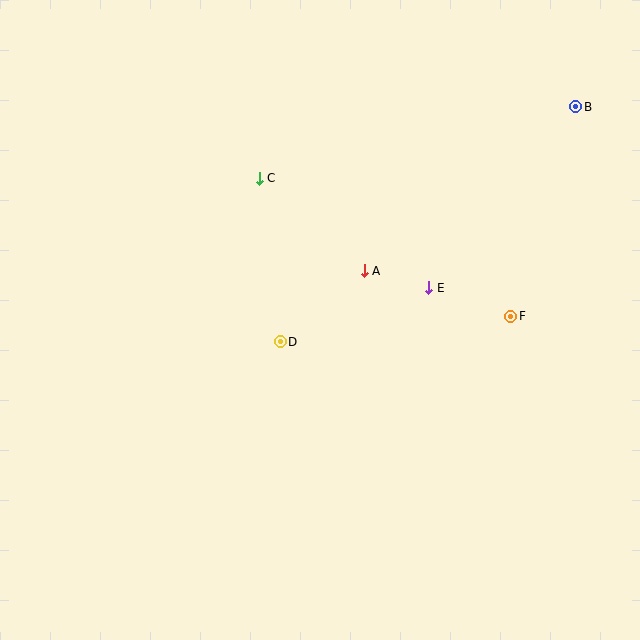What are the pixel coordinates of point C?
Point C is at (259, 178).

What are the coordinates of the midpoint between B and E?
The midpoint between B and E is at (502, 197).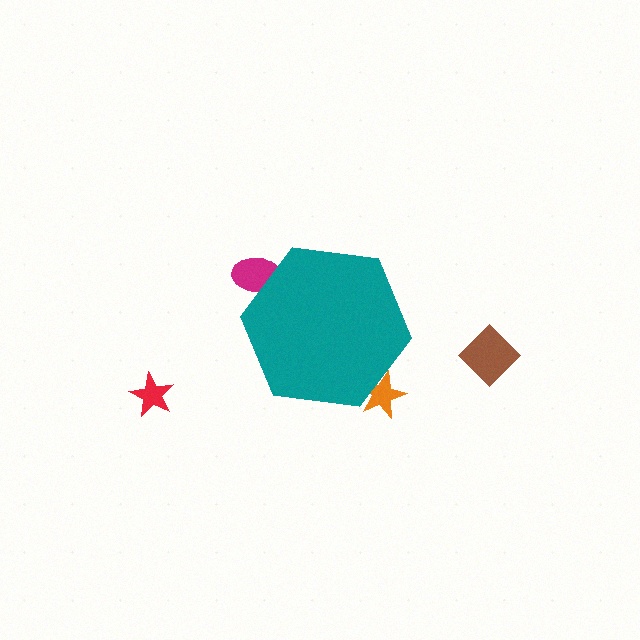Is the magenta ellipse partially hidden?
Yes, the magenta ellipse is partially hidden behind the teal hexagon.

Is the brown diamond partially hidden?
No, the brown diamond is fully visible.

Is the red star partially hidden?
No, the red star is fully visible.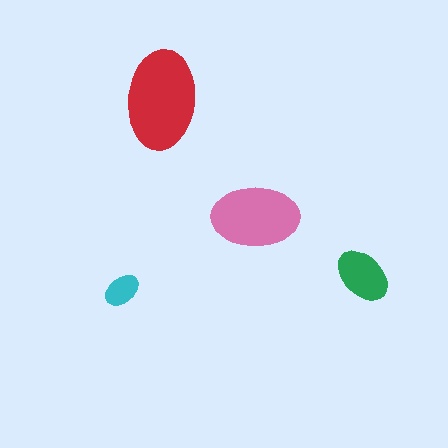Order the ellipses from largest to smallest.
the red one, the pink one, the green one, the cyan one.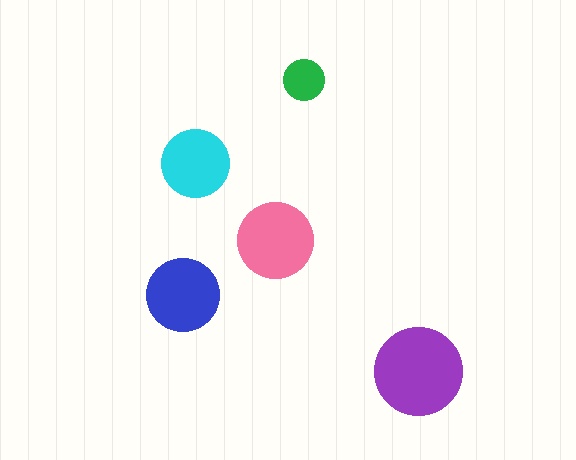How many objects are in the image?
There are 5 objects in the image.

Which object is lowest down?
The purple circle is bottommost.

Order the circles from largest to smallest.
the purple one, the pink one, the blue one, the cyan one, the green one.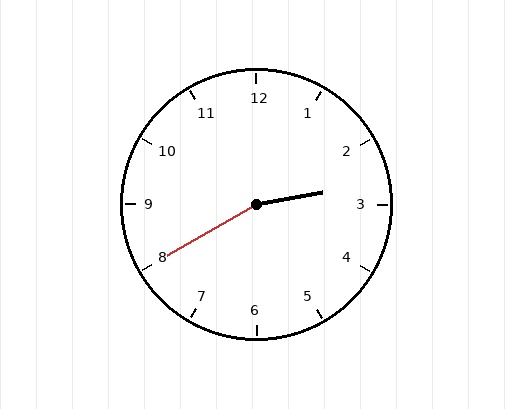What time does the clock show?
2:40.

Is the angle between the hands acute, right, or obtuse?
It is obtuse.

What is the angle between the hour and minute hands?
Approximately 160 degrees.